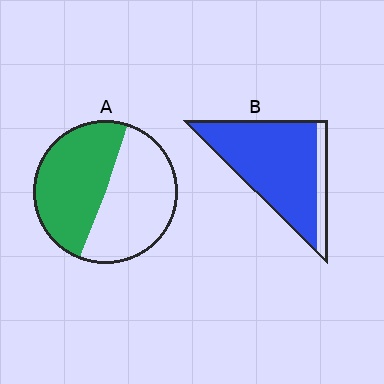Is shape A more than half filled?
Roughly half.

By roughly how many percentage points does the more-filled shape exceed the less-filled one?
By roughly 35 percentage points (B over A).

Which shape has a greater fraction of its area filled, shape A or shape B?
Shape B.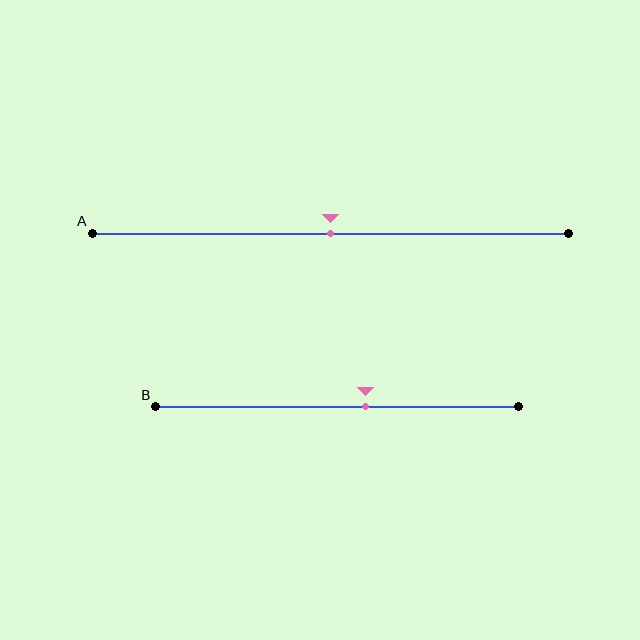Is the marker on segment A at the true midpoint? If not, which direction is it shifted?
Yes, the marker on segment A is at the true midpoint.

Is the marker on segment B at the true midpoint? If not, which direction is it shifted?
No, the marker on segment B is shifted to the right by about 8% of the segment length.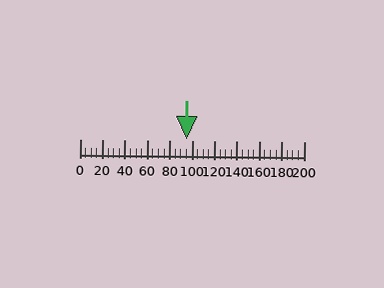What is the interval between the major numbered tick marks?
The major tick marks are spaced 20 units apart.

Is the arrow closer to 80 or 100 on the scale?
The arrow is closer to 100.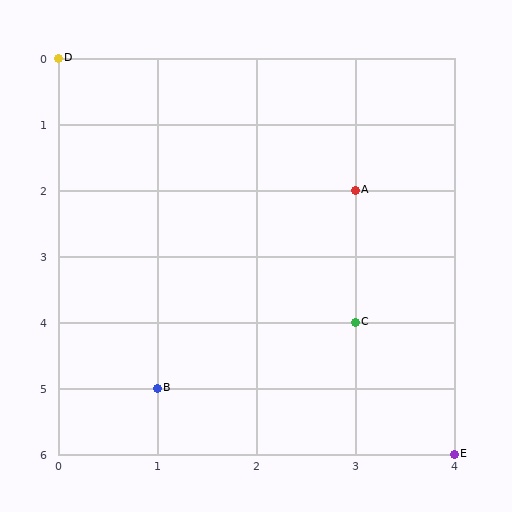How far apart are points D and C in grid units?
Points D and C are 3 columns and 4 rows apart (about 5.0 grid units diagonally).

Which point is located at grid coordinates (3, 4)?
Point C is at (3, 4).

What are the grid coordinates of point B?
Point B is at grid coordinates (1, 5).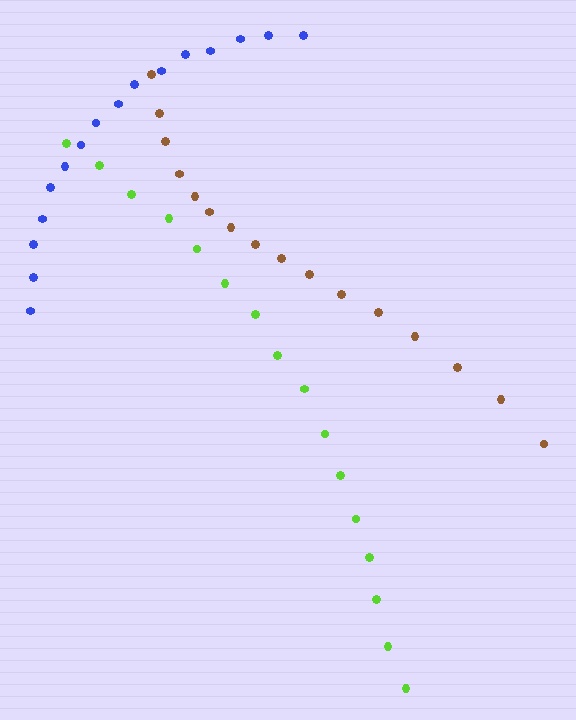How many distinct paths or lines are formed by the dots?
There are 3 distinct paths.